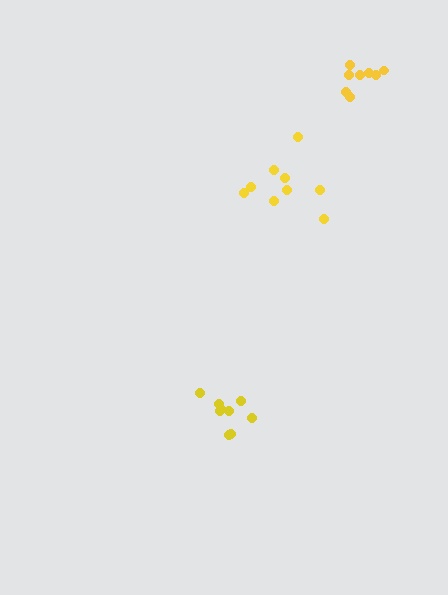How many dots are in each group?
Group 1: 9 dots, Group 2: 8 dots, Group 3: 9 dots (26 total).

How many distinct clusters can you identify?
There are 3 distinct clusters.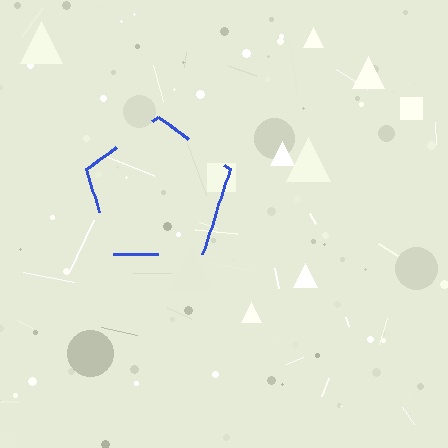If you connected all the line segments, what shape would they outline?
They would outline a pentagon.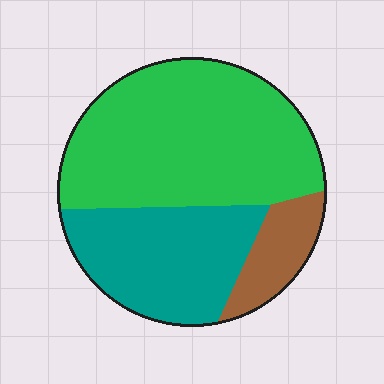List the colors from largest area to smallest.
From largest to smallest: green, teal, brown.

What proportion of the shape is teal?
Teal takes up between a sixth and a third of the shape.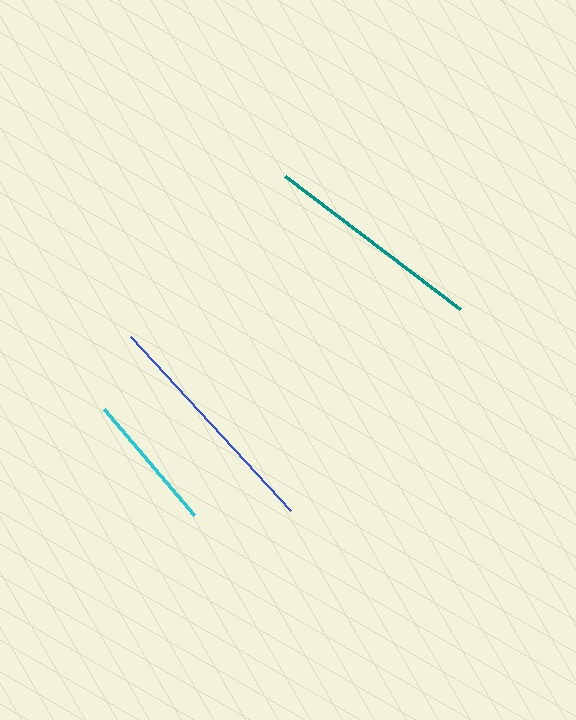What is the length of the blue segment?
The blue segment is approximately 237 pixels long.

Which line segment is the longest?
The blue line is the longest at approximately 237 pixels.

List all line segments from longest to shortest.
From longest to shortest: blue, teal, cyan.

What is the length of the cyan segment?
The cyan segment is approximately 138 pixels long.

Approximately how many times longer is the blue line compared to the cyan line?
The blue line is approximately 1.7 times the length of the cyan line.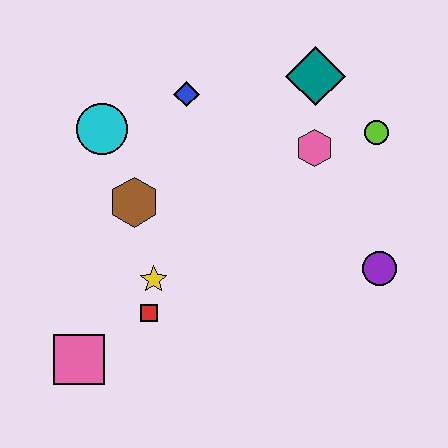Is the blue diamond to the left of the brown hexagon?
No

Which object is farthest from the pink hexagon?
The pink square is farthest from the pink hexagon.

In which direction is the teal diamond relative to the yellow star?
The teal diamond is above the yellow star.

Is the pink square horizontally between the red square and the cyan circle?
No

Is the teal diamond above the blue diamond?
Yes